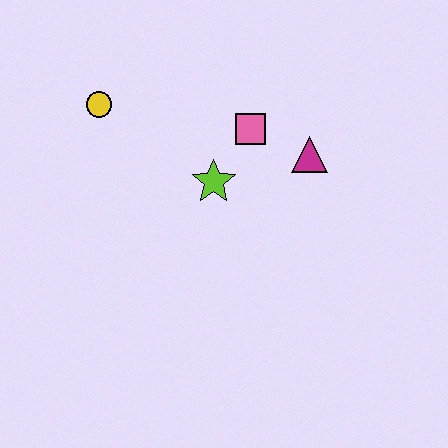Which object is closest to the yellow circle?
The lime star is closest to the yellow circle.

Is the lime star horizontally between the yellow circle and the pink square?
Yes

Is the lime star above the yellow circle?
No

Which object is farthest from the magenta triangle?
The yellow circle is farthest from the magenta triangle.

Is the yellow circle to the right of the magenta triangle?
No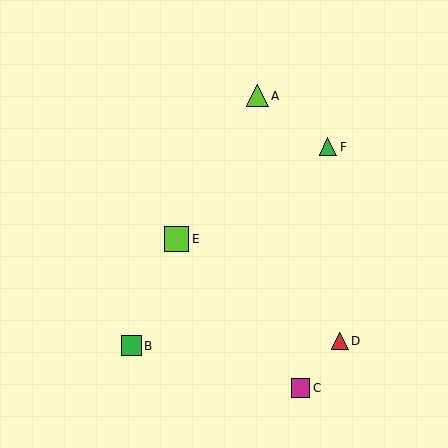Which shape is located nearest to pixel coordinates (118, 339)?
The green square (labeled B) at (131, 346) is nearest to that location.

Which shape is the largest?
The lime square (labeled E) is the largest.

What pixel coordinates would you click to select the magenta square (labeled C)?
Click at (300, 388) to select the magenta square C.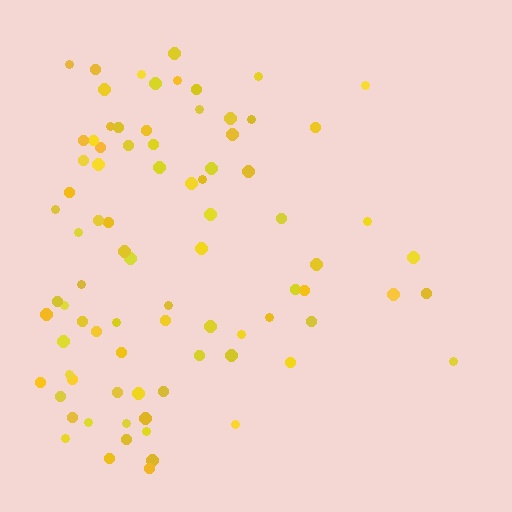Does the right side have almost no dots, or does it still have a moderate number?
Still a moderate number, just noticeably fewer than the left.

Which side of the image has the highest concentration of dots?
The left.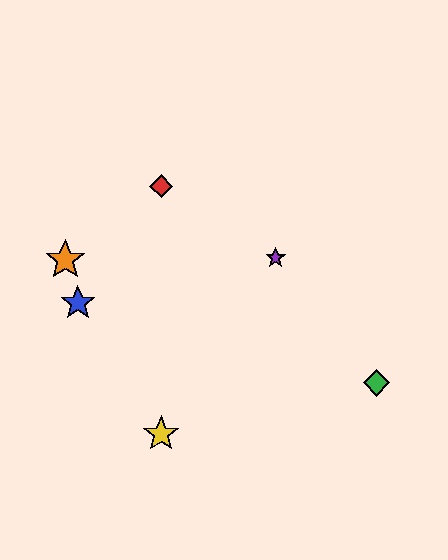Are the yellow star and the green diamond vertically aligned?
No, the yellow star is at x≈161 and the green diamond is at x≈376.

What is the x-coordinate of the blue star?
The blue star is at x≈78.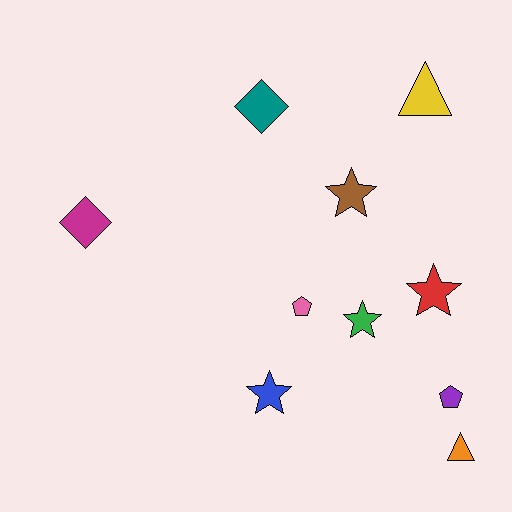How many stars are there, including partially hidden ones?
There are 4 stars.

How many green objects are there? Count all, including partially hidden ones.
There is 1 green object.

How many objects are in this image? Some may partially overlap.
There are 10 objects.